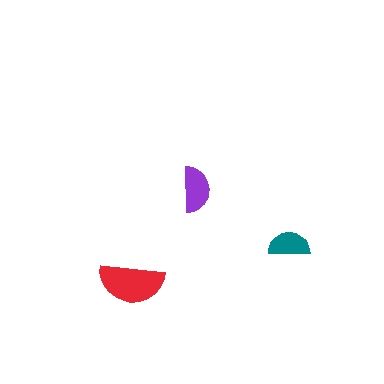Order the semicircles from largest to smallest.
the red one, the purple one, the teal one.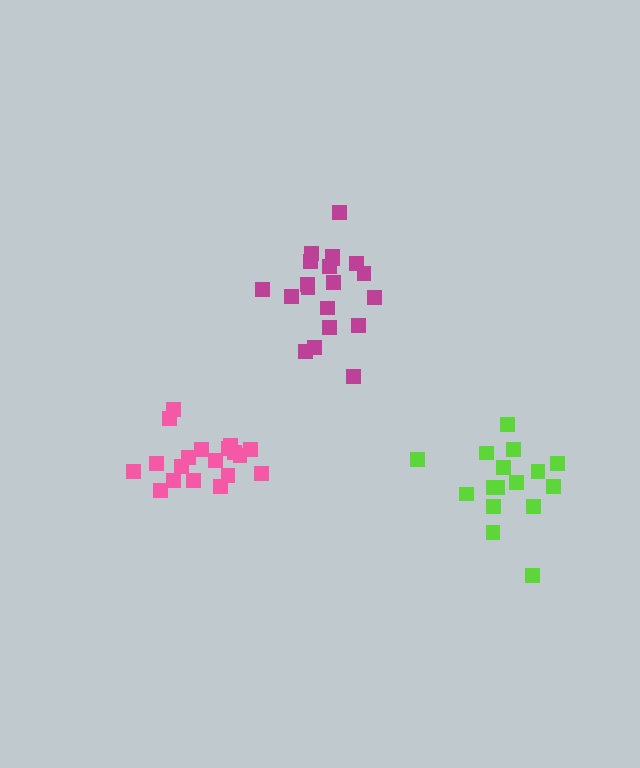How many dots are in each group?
Group 1: 19 dots, Group 2: 20 dots, Group 3: 16 dots (55 total).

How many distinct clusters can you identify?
There are 3 distinct clusters.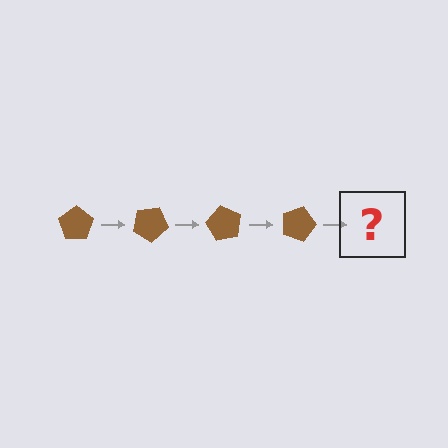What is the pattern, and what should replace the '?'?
The pattern is that the pentagon rotates 30 degrees each step. The '?' should be a brown pentagon rotated 120 degrees.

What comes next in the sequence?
The next element should be a brown pentagon rotated 120 degrees.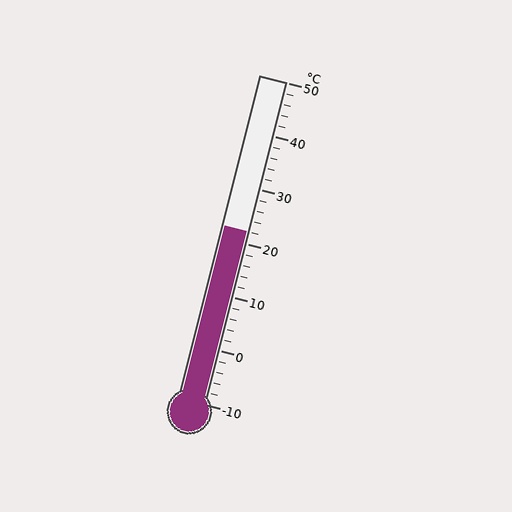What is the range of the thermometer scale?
The thermometer scale ranges from -10°C to 50°C.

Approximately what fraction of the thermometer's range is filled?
The thermometer is filled to approximately 55% of its range.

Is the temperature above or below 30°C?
The temperature is below 30°C.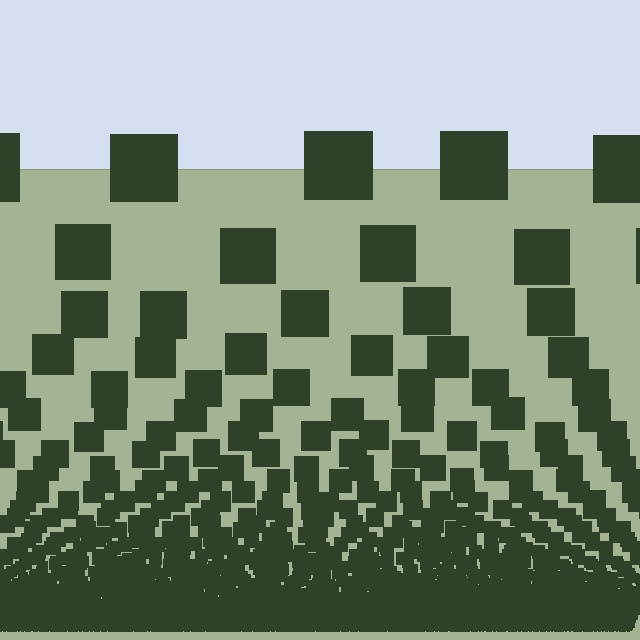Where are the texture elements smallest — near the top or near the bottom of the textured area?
Near the bottom.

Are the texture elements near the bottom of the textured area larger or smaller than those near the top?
Smaller. The gradient is inverted — elements near the bottom are smaller and denser.